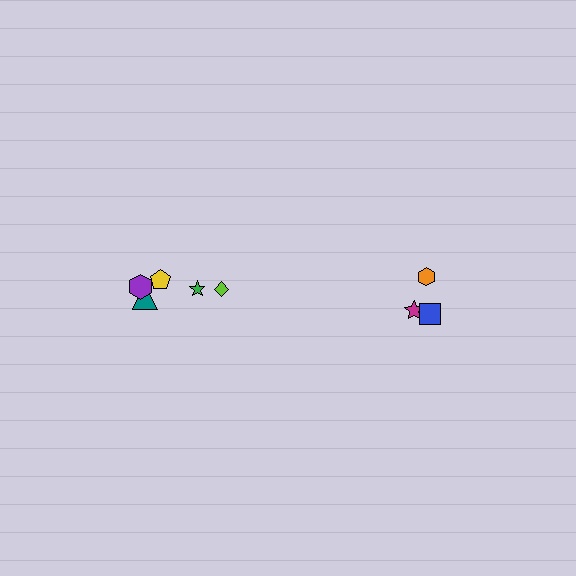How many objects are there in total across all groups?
There are 8 objects.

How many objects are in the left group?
There are 5 objects.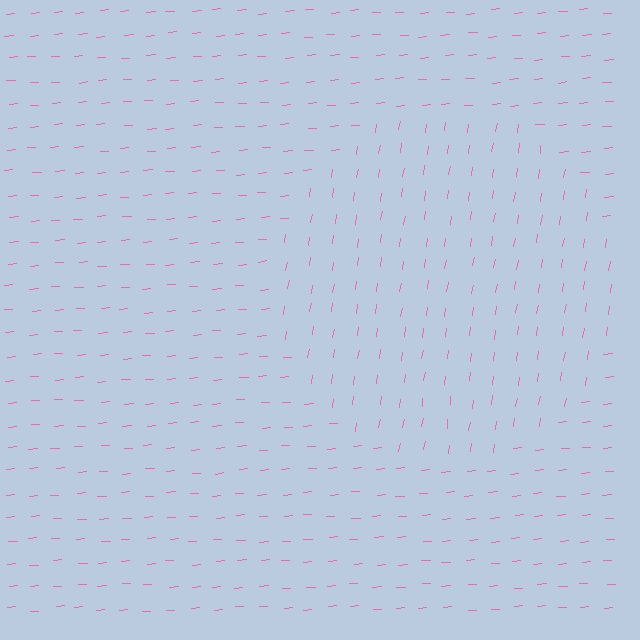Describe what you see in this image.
The image is filled with small pink line segments. A circle region in the image has lines oriented differently from the surrounding lines, creating a visible texture boundary.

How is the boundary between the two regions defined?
The boundary is defined purely by a change in line orientation (approximately 76 degrees difference). All lines are the same color and thickness.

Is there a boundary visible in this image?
Yes, there is a texture boundary formed by a change in line orientation.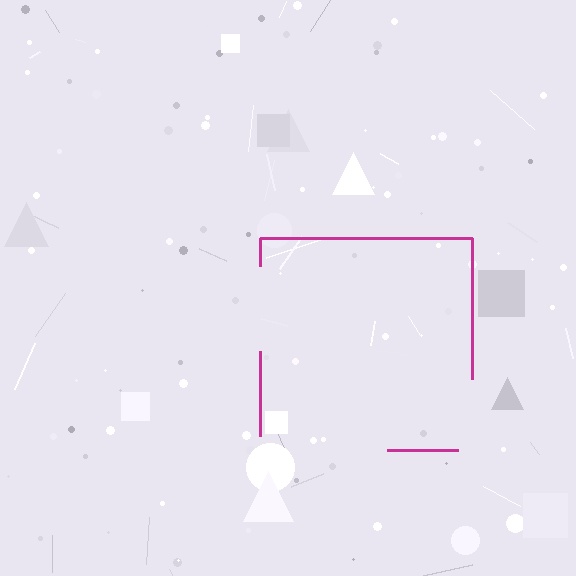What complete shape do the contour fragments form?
The contour fragments form a square.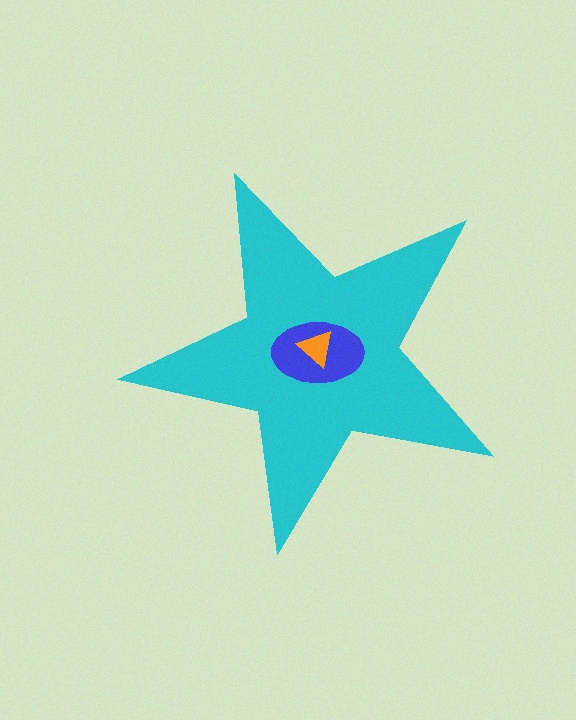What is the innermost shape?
The orange triangle.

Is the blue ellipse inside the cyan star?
Yes.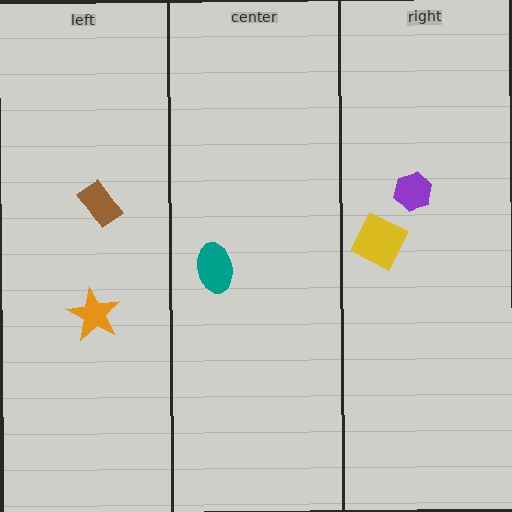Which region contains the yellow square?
The right region.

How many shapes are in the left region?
2.